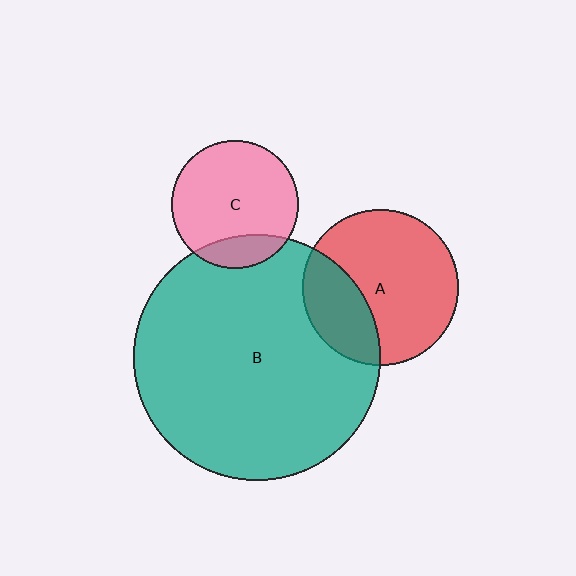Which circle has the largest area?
Circle B (teal).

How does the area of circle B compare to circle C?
Approximately 3.7 times.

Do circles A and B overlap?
Yes.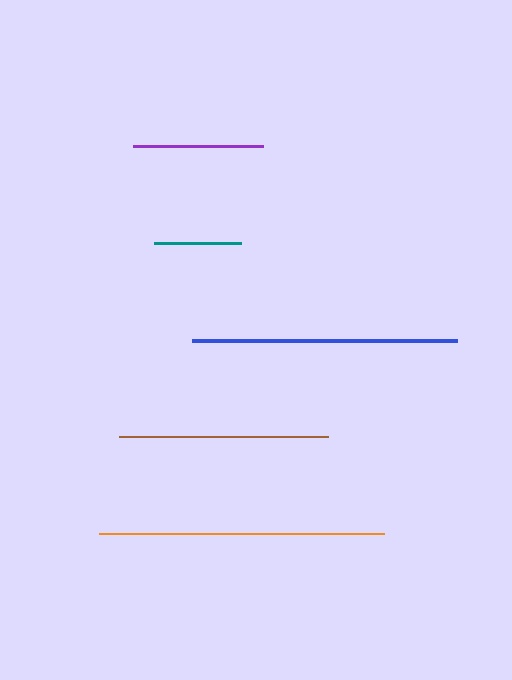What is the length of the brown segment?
The brown segment is approximately 209 pixels long.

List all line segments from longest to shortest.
From longest to shortest: orange, blue, brown, purple, teal.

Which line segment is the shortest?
The teal line is the shortest at approximately 87 pixels.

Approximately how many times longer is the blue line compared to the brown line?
The blue line is approximately 1.3 times the length of the brown line.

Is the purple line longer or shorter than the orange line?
The orange line is longer than the purple line.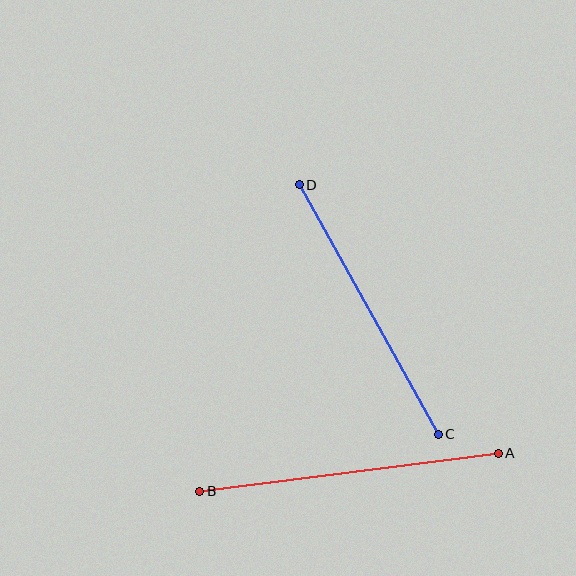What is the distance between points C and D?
The distance is approximately 286 pixels.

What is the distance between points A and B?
The distance is approximately 301 pixels.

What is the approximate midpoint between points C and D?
The midpoint is at approximately (369, 309) pixels.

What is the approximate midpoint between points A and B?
The midpoint is at approximately (349, 472) pixels.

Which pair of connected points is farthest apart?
Points A and B are farthest apart.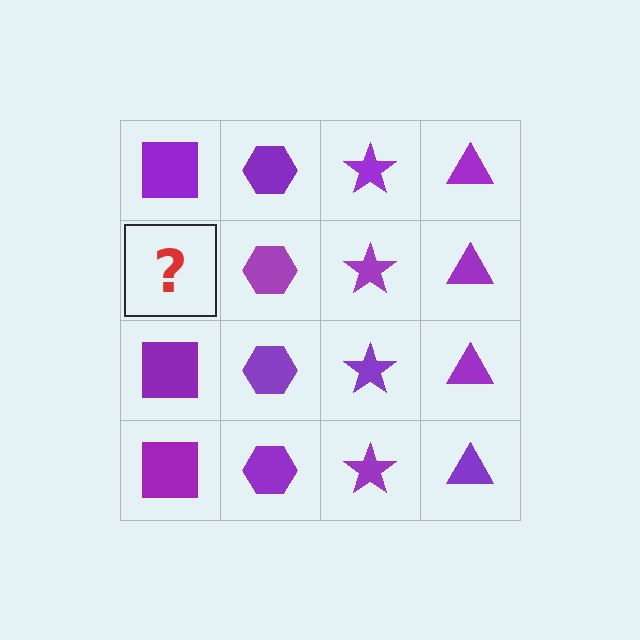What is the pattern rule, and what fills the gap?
The rule is that each column has a consistent shape. The gap should be filled with a purple square.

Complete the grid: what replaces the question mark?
The question mark should be replaced with a purple square.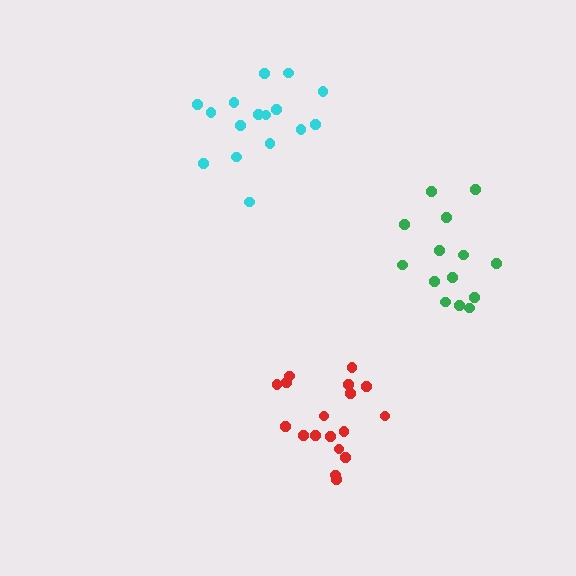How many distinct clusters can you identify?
There are 3 distinct clusters.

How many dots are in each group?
Group 1: 18 dots, Group 2: 16 dots, Group 3: 14 dots (48 total).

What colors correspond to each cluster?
The clusters are colored: red, cyan, green.